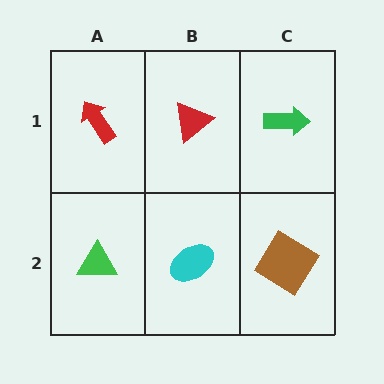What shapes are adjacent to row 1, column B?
A cyan ellipse (row 2, column B), a red arrow (row 1, column A), a green arrow (row 1, column C).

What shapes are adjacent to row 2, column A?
A red arrow (row 1, column A), a cyan ellipse (row 2, column B).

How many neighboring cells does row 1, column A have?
2.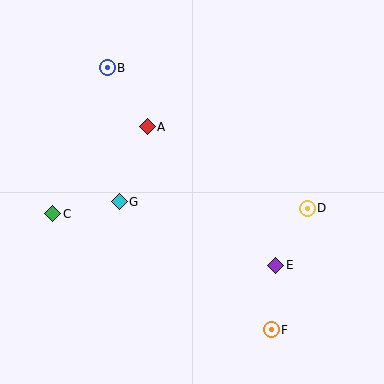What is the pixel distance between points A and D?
The distance between A and D is 180 pixels.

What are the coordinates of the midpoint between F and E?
The midpoint between F and E is at (273, 298).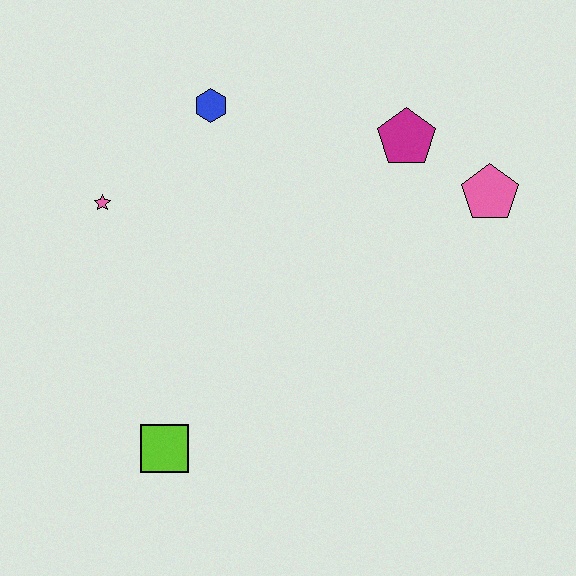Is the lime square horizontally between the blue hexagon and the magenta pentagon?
No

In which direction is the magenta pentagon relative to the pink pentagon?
The magenta pentagon is to the left of the pink pentagon.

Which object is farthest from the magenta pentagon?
The lime square is farthest from the magenta pentagon.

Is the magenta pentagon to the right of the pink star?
Yes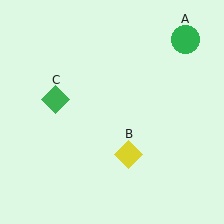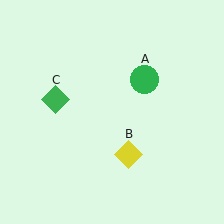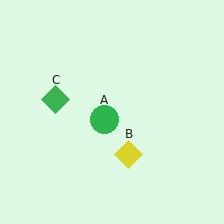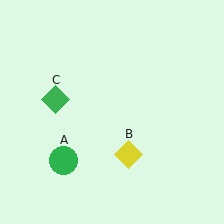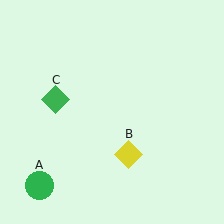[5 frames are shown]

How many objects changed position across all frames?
1 object changed position: green circle (object A).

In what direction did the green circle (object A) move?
The green circle (object A) moved down and to the left.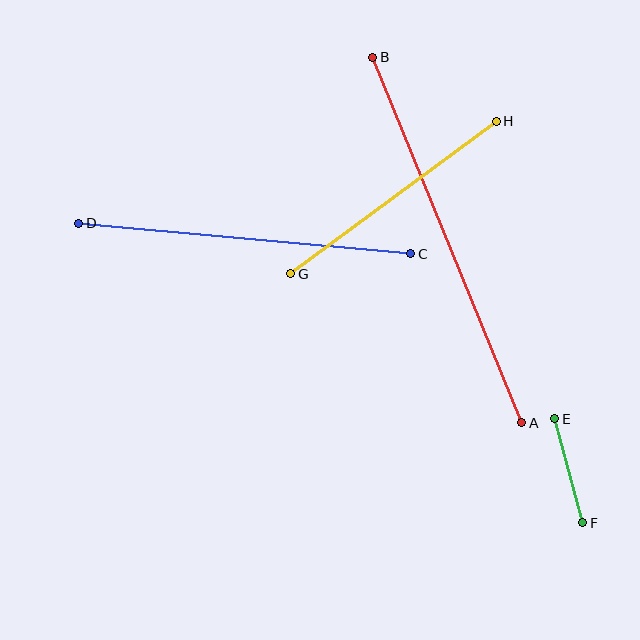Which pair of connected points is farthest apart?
Points A and B are farthest apart.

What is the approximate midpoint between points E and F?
The midpoint is at approximately (569, 471) pixels.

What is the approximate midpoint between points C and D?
The midpoint is at approximately (245, 239) pixels.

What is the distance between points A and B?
The distance is approximately 395 pixels.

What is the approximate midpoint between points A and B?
The midpoint is at approximately (447, 240) pixels.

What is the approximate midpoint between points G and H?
The midpoint is at approximately (393, 197) pixels.